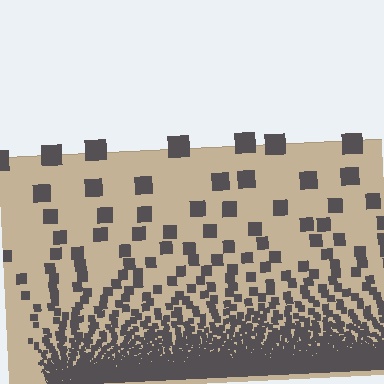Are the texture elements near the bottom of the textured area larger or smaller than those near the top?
Smaller. The gradient is inverted — elements near the bottom are smaller and denser.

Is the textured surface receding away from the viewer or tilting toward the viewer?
The surface appears to tilt toward the viewer. Texture elements get larger and sparser toward the top.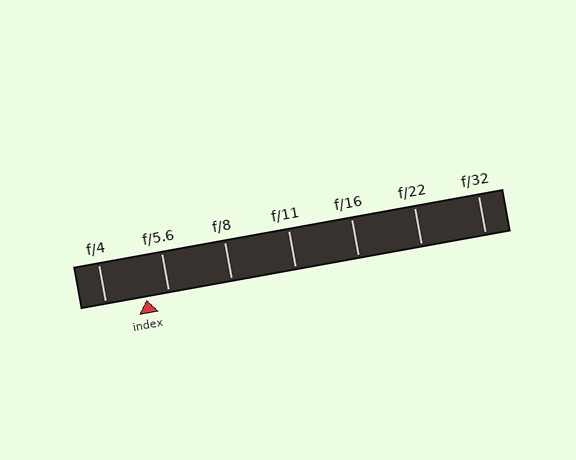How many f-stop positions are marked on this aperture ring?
There are 7 f-stop positions marked.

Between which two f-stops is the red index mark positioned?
The index mark is between f/4 and f/5.6.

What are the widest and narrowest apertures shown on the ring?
The widest aperture shown is f/4 and the narrowest is f/32.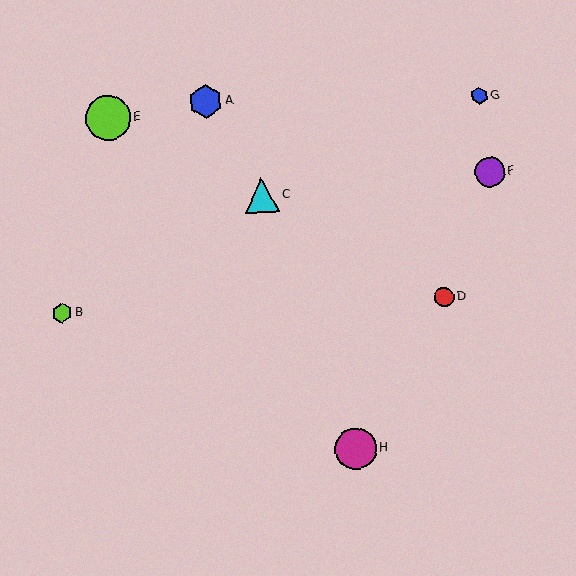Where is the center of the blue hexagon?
The center of the blue hexagon is at (479, 96).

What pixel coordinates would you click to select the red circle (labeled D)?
Click at (444, 297) to select the red circle D.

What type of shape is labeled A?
Shape A is a blue hexagon.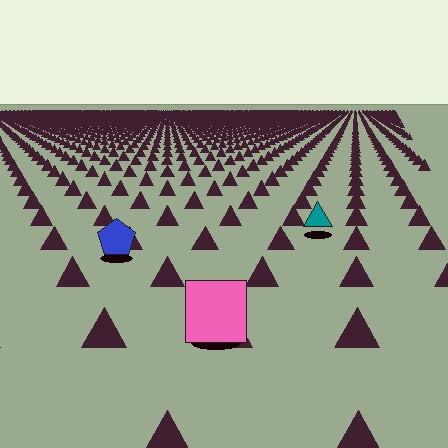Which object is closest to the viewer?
The pink square is closest. The texture marks near it are larger and more spread out.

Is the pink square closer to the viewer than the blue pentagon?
Yes. The pink square is closer — you can tell from the texture gradient: the ground texture is coarser near it.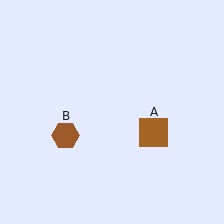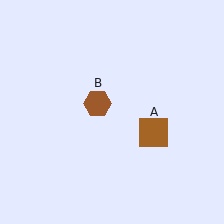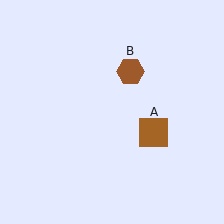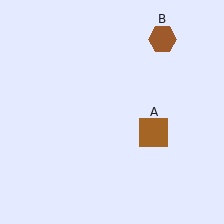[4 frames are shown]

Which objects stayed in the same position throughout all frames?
Brown square (object A) remained stationary.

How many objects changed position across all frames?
1 object changed position: brown hexagon (object B).